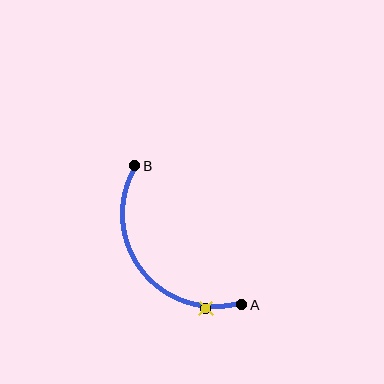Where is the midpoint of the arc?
The arc midpoint is the point on the curve farthest from the straight line joining A and B. It sits below and to the left of that line.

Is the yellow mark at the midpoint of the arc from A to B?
No. The yellow mark lies on the arc but is closer to endpoint A. The arc midpoint would be at the point on the curve equidistant along the arc from both A and B.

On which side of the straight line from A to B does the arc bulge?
The arc bulges below and to the left of the straight line connecting A and B.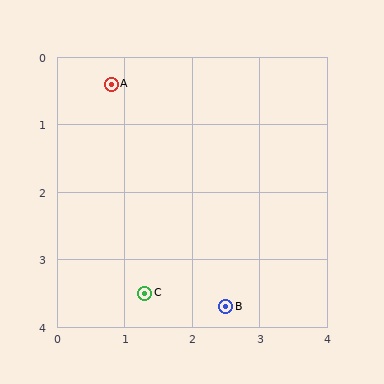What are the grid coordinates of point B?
Point B is at approximately (2.5, 3.7).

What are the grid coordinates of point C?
Point C is at approximately (1.3, 3.5).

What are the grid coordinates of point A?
Point A is at approximately (0.8, 0.4).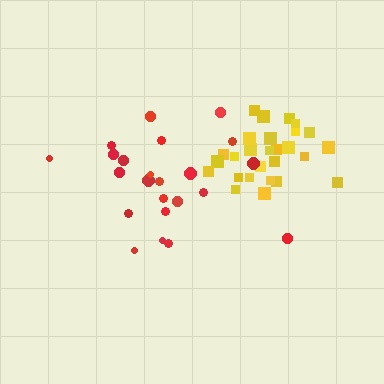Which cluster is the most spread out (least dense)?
Red.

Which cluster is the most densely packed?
Yellow.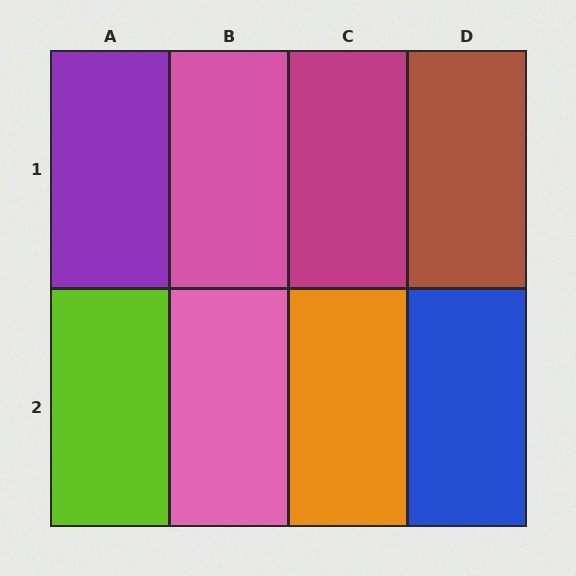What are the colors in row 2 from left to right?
Lime, pink, orange, blue.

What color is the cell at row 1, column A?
Purple.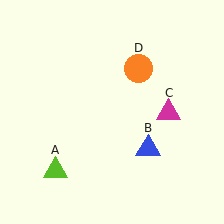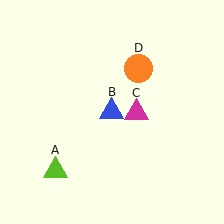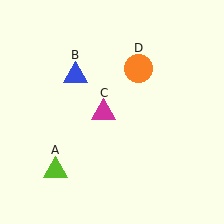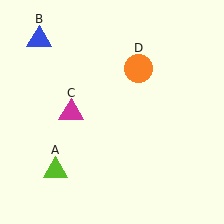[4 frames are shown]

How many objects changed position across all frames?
2 objects changed position: blue triangle (object B), magenta triangle (object C).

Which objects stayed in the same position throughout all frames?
Lime triangle (object A) and orange circle (object D) remained stationary.